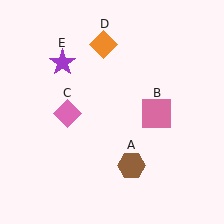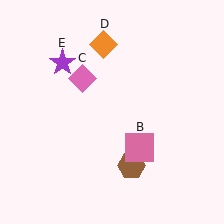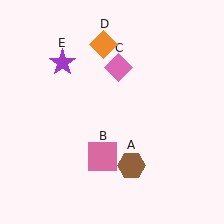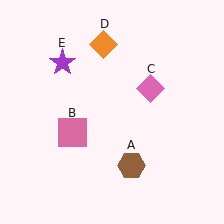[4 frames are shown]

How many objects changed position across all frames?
2 objects changed position: pink square (object B), pink diamond (object C).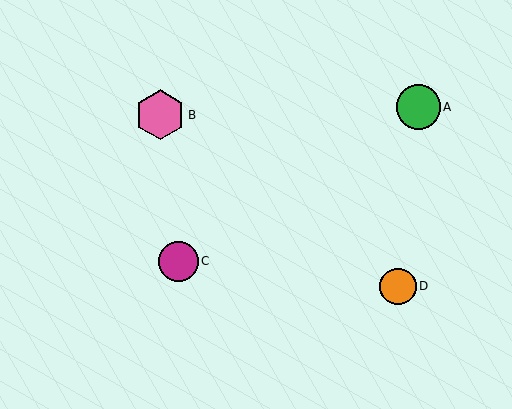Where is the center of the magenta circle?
The center of the magenta circle is at (178, 261).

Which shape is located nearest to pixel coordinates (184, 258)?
The magenta circle (labeled C) at (178, 261) is nearest to that location.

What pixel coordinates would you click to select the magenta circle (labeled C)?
Click at (178, 261) to select the magenta circle C.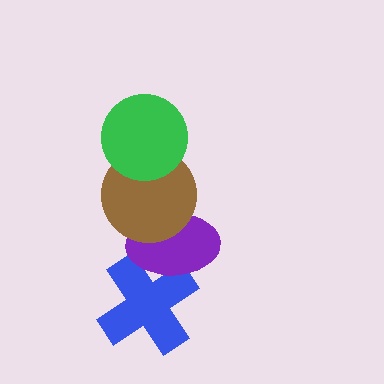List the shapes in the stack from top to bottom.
From top to bottom: the green circle, the brown circle, the purple ellipse, the blue cross.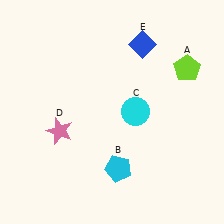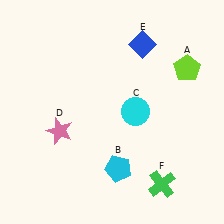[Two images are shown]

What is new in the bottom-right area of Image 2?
A green cross (F) was added in the bottom-right area of Image 2.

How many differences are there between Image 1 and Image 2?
There is 1 difference between the two images.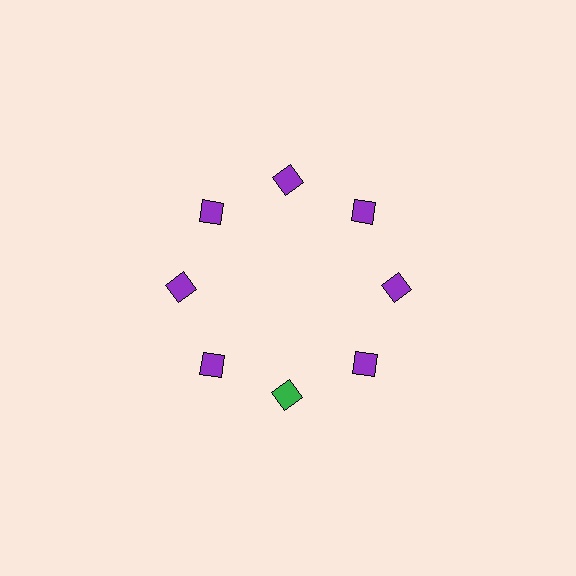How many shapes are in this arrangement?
There are 8 shapes arranged in a ring pattern.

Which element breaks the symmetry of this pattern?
The green diamond at roughly the 6 o'clock position breaks the symmetry. All other shapes are purple diamonds.